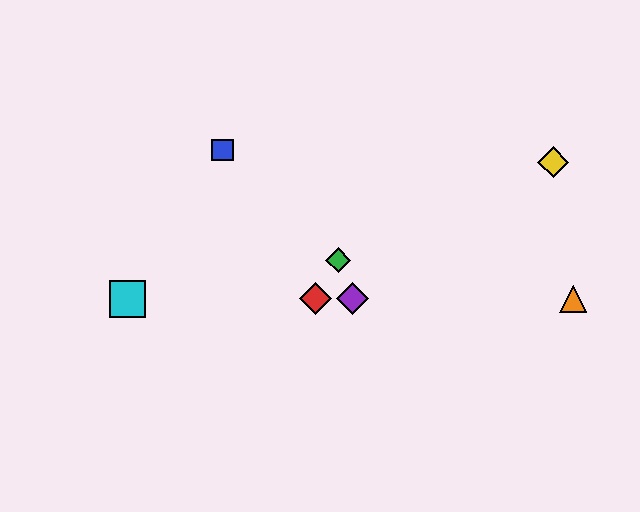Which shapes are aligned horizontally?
The red diamond, the purple diamond, the orange triangle, the cyan square are aligned horizontally.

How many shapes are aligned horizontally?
4 shapes (the red diamond, the purple diamond, the orange triangle, the cyan square) are aligned horizontally.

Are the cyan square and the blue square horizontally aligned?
No, the cyan square is at y≈299 and the blue square is at y≈150.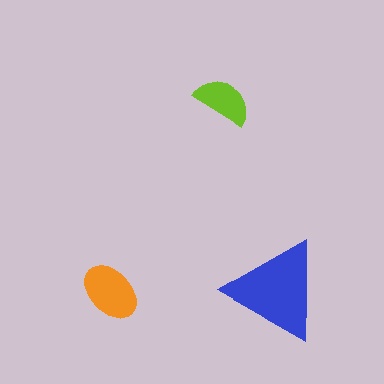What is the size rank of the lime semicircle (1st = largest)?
3rd.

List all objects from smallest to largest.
The lime semicircle, the orange ellipse, the blue triangle.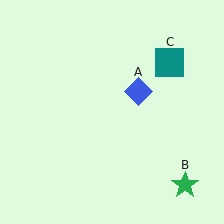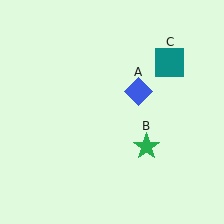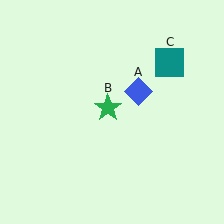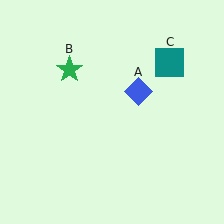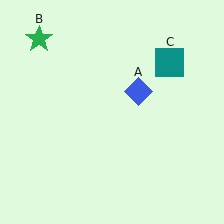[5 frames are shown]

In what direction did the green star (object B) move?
The green star (object B) moved up and to the left.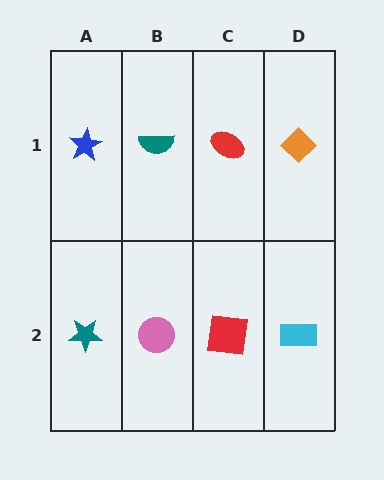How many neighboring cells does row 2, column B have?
3.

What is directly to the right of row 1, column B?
A red ellipse.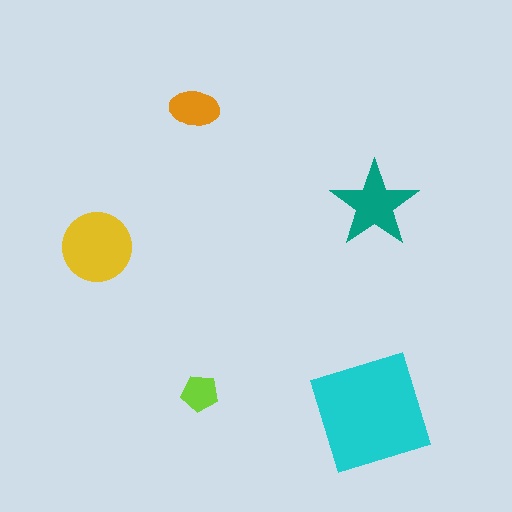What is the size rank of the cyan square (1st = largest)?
1st.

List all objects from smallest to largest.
The lime pentagon, the orange ellipse, the teal star, the yellow circle, the cyan square.